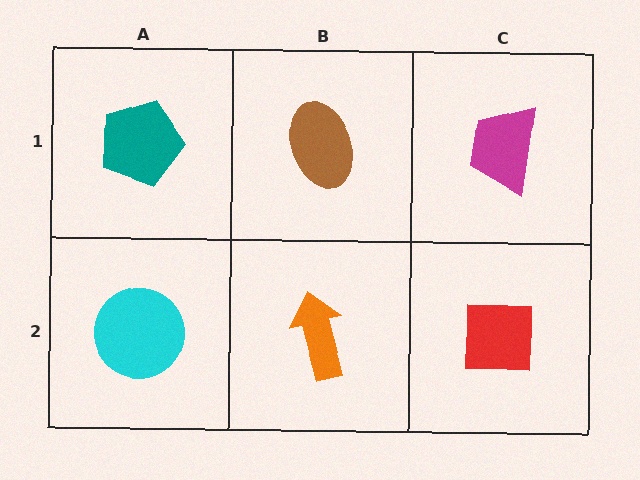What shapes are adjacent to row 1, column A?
A cyan circle (row 2, column A), a brown ellipse (row 1, column B).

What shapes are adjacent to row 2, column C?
A magenta trapezoid (row 1, column C), an orange arrow (row 2, column B).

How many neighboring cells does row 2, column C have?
2.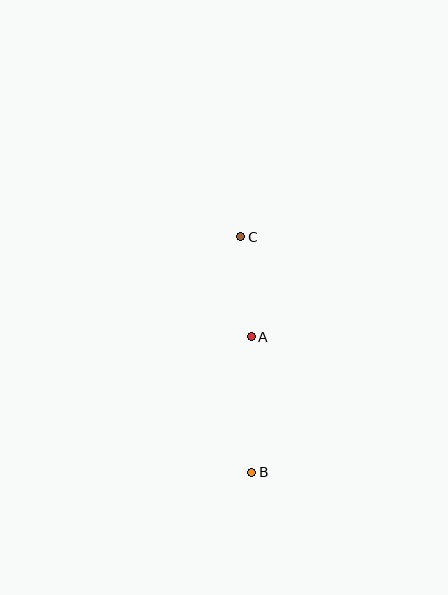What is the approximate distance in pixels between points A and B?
The distance between A and B is approximately 136 pixels.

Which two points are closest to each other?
Points A and C are closest to each other.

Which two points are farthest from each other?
Points B and C are farthest from each other.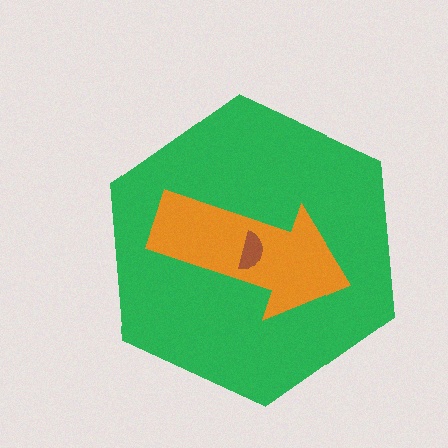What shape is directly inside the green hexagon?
The orange arrow.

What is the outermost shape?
The green hexagon.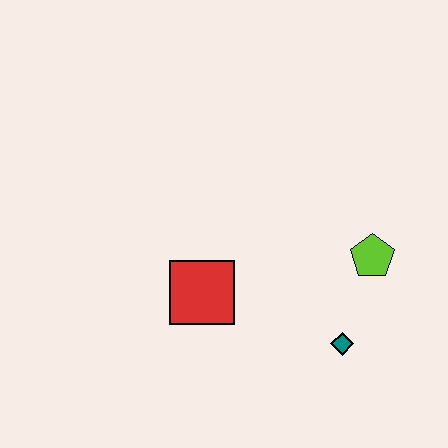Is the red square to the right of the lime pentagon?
No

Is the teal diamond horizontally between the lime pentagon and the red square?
Yes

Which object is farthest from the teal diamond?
The red square is farthest from the teal diamond.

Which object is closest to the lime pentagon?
The teal diamond is closest to the lime pentagon.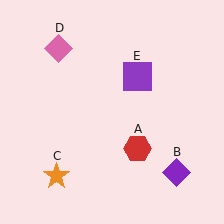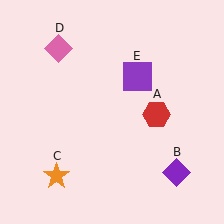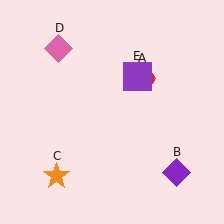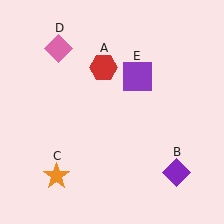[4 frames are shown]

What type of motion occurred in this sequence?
The red hexagon (object A) rotated counterclockwise around the center of the scene.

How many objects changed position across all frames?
1 object changed position: red hexagon (object A).